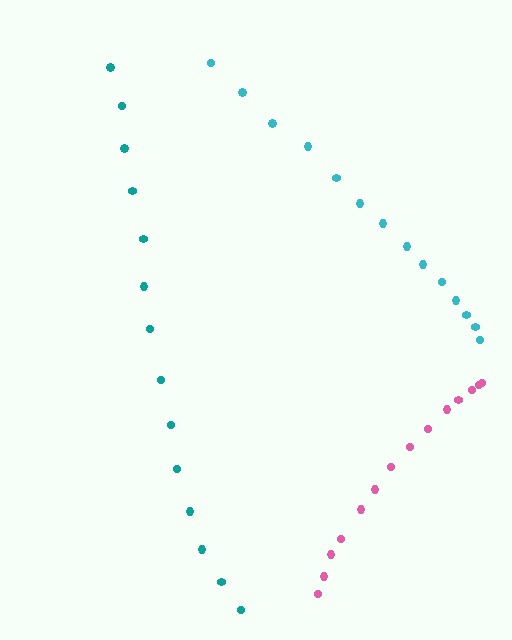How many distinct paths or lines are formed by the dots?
There are 3 distinct paths.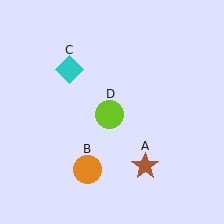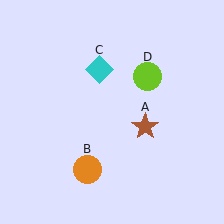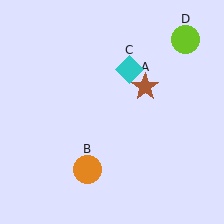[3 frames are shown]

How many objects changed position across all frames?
3 objects changed position: brown star (object A), cyan diamond (object C), lime circle (object D).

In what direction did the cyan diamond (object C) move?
The cyan diamond (object C) moved right.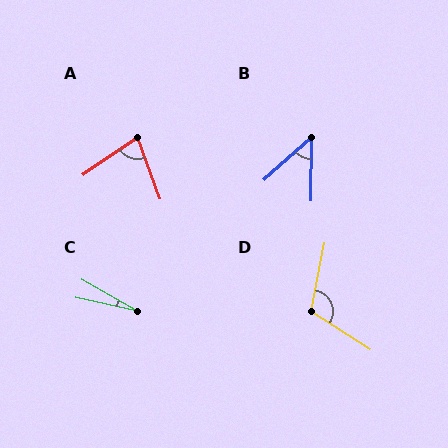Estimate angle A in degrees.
Approximately 76 degrees.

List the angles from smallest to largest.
C (18°), B (47°), A (76°), D (112°).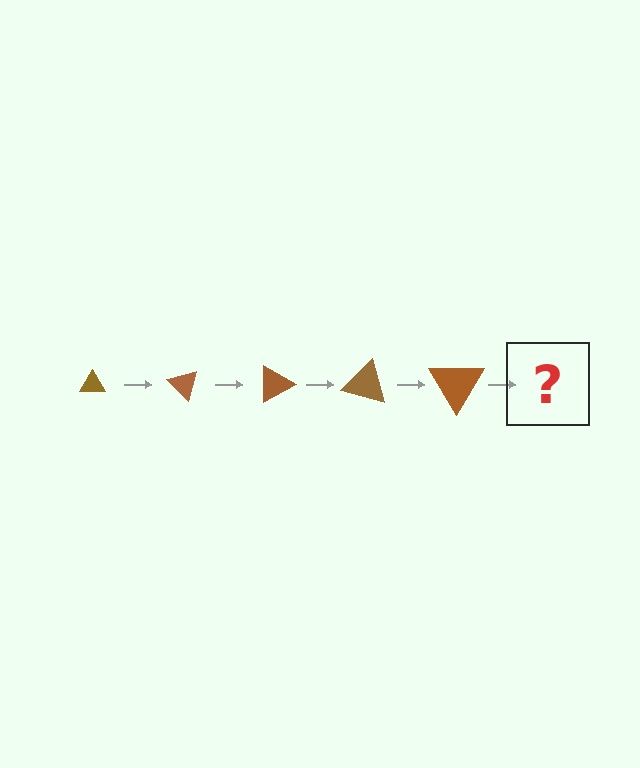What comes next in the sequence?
The next element should be a triangle, larger than the previous one and rotated 225 degrees from the start.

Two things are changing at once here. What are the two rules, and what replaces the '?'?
The two rules are that the triangle grows larger each step and it rotates 45 degrees each step. The '?' should be a triangle, larger than the previous one and rotated 225 degrees from the start.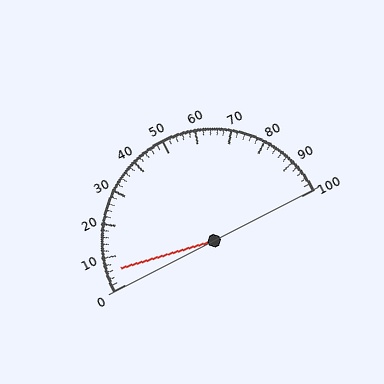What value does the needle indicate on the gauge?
The needle indicates approximately 6.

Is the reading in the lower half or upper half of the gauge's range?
The reading is in the lower half of the range (0 to 100).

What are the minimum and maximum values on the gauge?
The gauge ranges from 0 to 100.